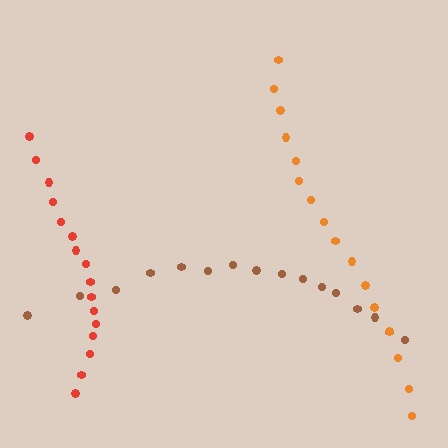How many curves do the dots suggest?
There are 3 distinct paths.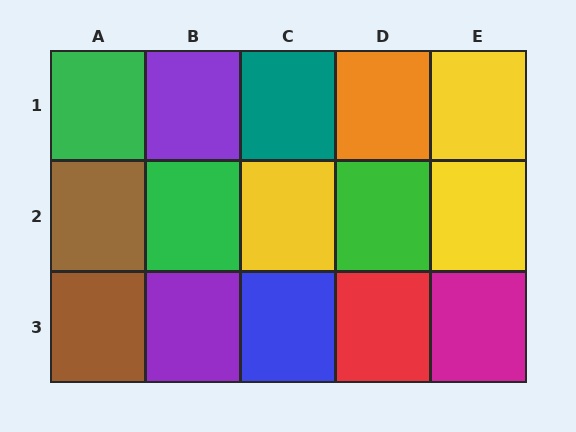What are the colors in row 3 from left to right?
Brown, purple, blue, red, magenta.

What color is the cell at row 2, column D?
Green.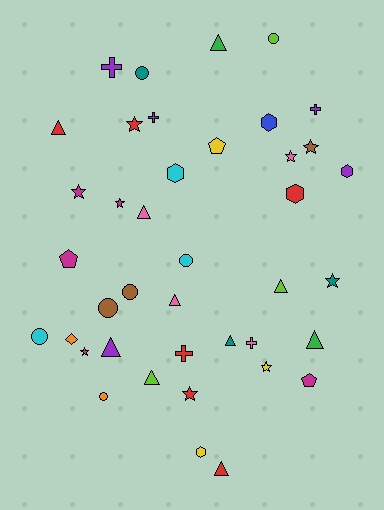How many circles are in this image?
There are 7 circles.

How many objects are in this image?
There are 40 objects.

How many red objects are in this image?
There are 6 red objects.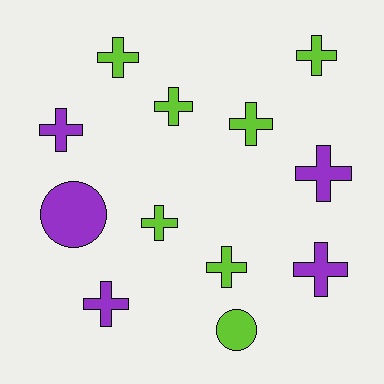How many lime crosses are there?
There are 6 lime crosses.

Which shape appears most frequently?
Cross, with 10 objects.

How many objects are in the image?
There are 12 objects.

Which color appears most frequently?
Lime, with 7 objects.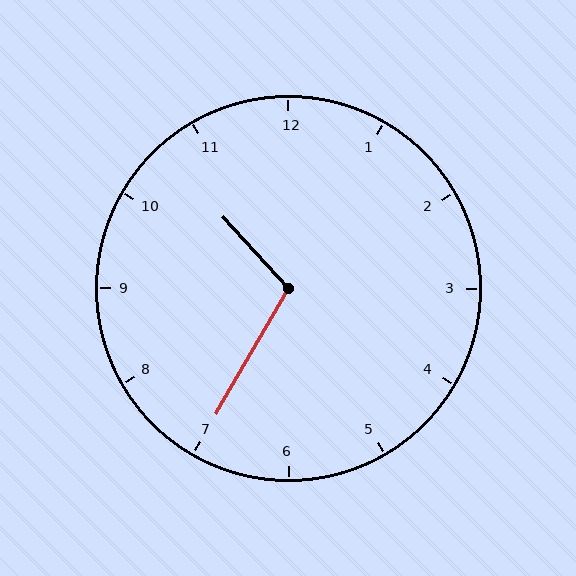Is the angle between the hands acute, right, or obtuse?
It is obtuse.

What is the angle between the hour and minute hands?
Approximately 108 degrees.